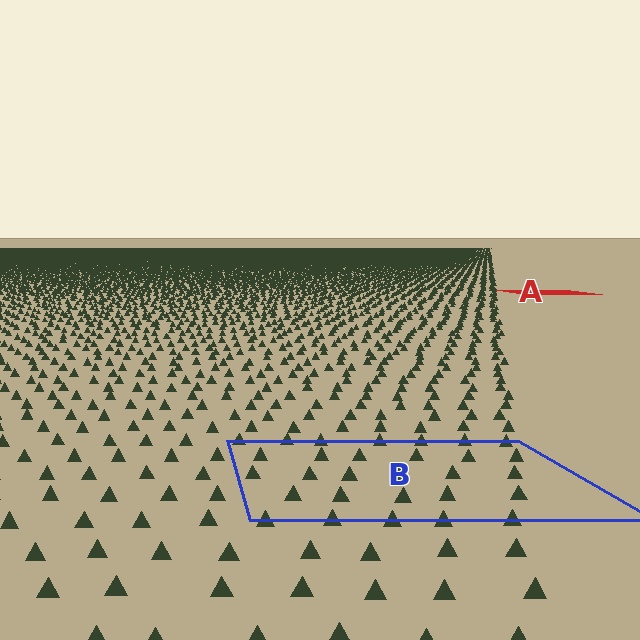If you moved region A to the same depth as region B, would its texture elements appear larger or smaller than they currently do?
They would appear larger. At a closer depth, the same texture elements are projected at a bigger on-screen size.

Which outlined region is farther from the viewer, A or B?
Region A is farther from the viewer — the texture elements inside it appear smaller and more densely packed.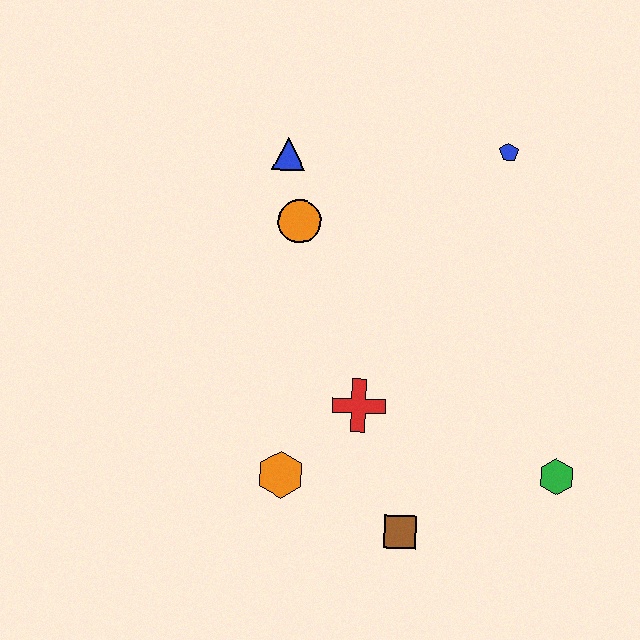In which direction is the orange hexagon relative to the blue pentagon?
The orange hexagon is below the blue pentagon.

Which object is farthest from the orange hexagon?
The blue pentagon is farthest from the orange hexagon.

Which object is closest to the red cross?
The orange hexagon is closest to the red cross.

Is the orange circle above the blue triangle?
No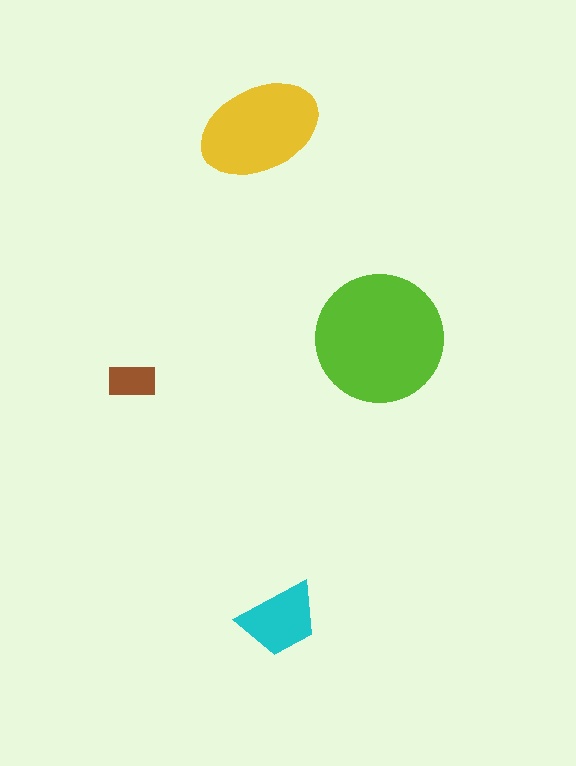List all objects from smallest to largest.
The brown rectangle, the cyan trapezoid, the yellow ellipse, the lime circle.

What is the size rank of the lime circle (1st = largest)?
1st.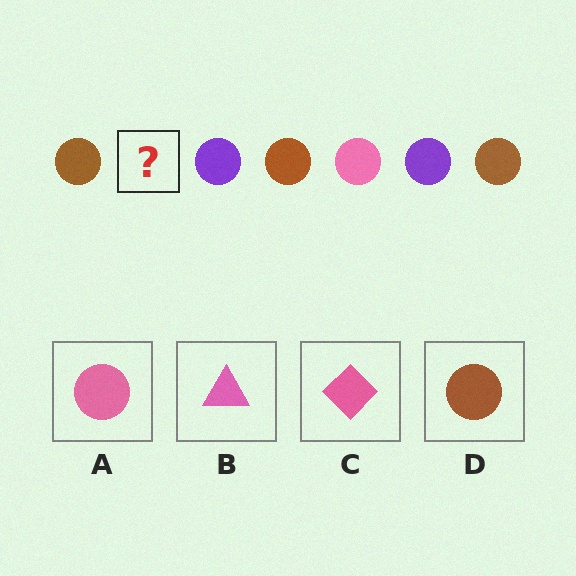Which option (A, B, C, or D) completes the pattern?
A.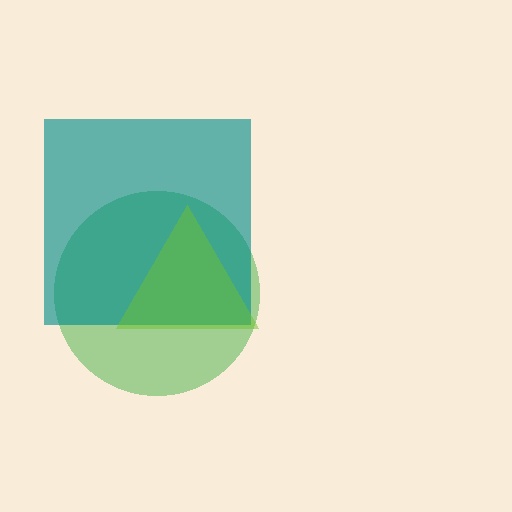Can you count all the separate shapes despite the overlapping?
Yes, there are 3 separate shapes.